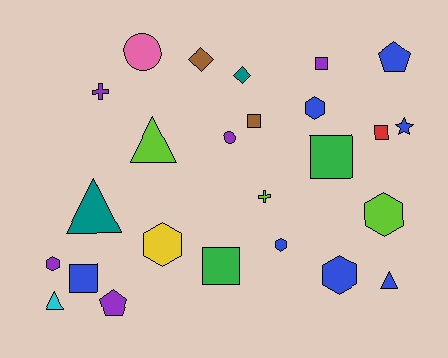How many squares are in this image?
There are 6 squares.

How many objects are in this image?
There are 25 objects.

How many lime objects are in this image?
There are 3 lime objects.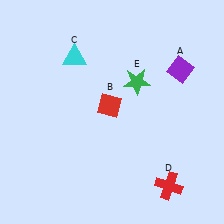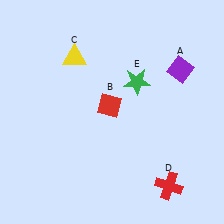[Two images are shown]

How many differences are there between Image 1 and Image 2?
There is 1 difference between the two images.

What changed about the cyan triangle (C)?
In Image 1, C is cyan. In Image 2, it changed to yellow.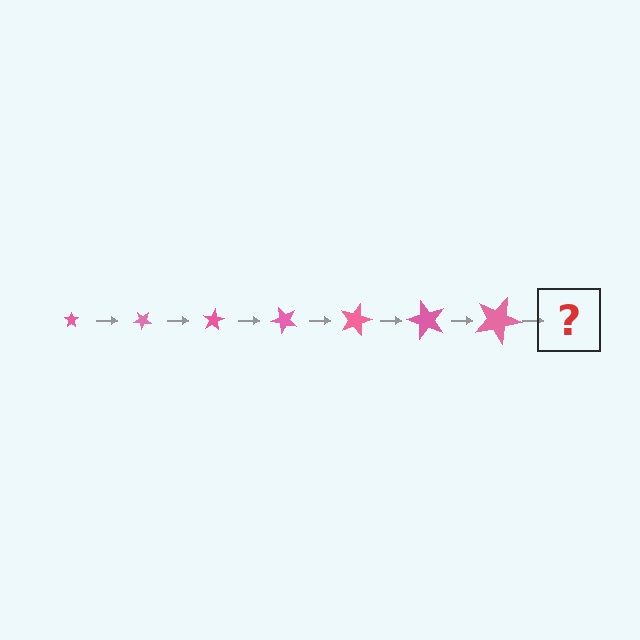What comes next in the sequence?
The next element should be a star, larger than the previous one and rotated 280 degrees from the start.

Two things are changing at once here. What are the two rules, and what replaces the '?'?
The two rules are that the star grows larger each step and it rotates 40 degrees each step. The '?' should be a star, larger than the previous one and rotated 280 degrees from the start.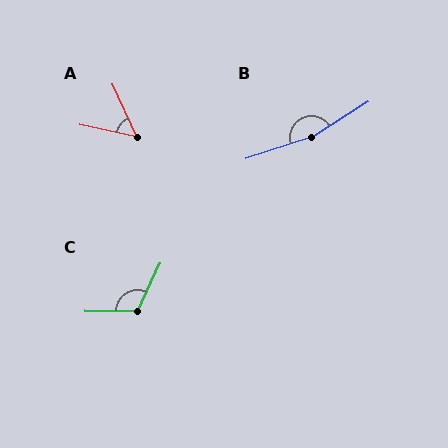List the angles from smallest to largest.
A (53°), C (114°), B (166°).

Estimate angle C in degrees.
Approximately 114 degrees.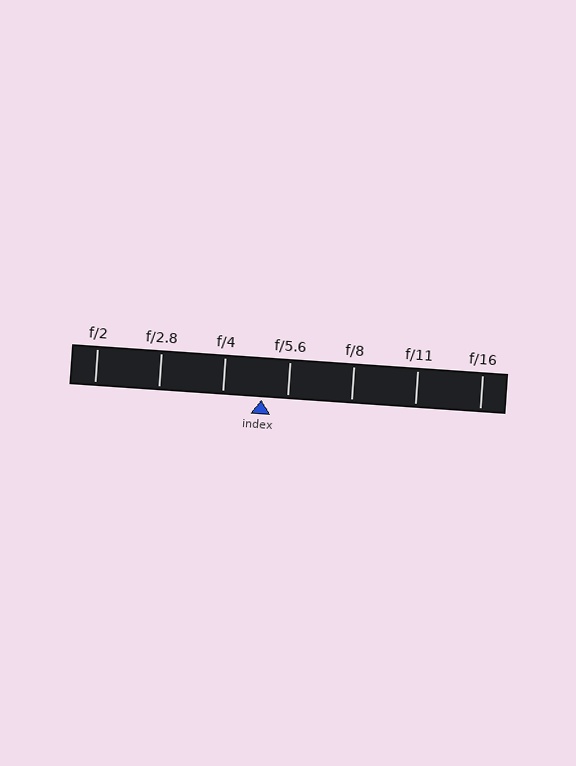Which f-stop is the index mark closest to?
The index mark is closest to f/5.6.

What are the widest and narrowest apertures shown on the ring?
The widest aperture shown is f/2 and the narrowest is f/16.